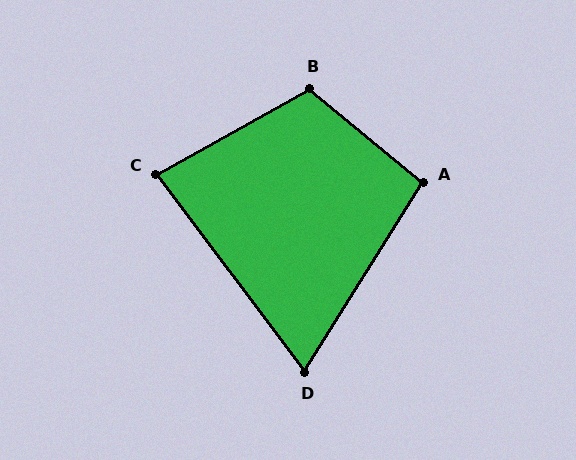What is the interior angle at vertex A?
Approximately 98 degrees (obtuse).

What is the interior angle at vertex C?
Approximately 82 degrees (acute).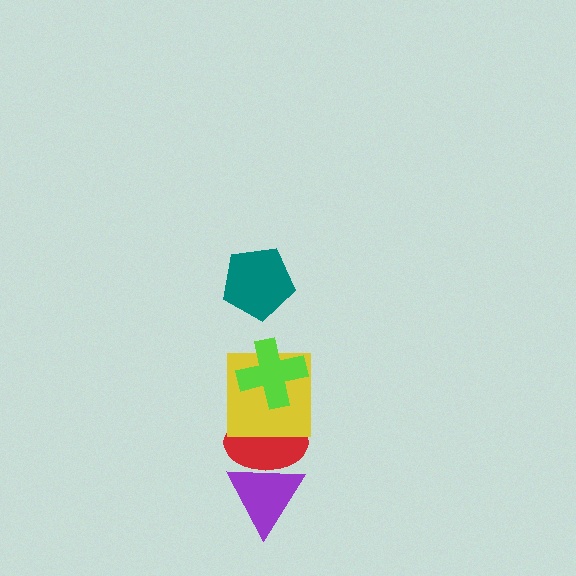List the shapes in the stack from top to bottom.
From top to bottom: the teal pentagon, the lime cross, the yellow square, the red ellipse, the purple triangle.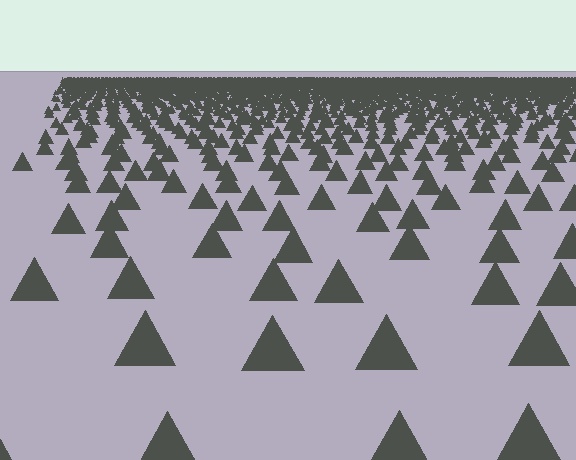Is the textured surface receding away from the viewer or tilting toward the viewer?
The surface is receding away from the viewer. Texture elements get smaller and denser toward the top.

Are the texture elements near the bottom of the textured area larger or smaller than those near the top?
Larger. Near the bottom, elements are closer to the viewer and appear at a bigger on-screen size.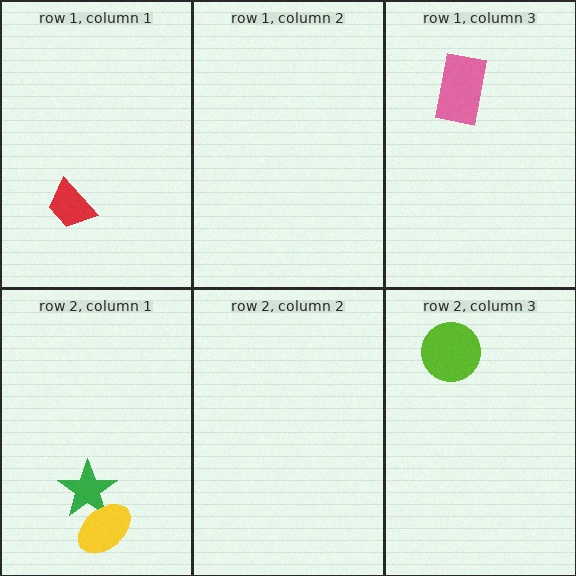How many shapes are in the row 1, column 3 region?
1.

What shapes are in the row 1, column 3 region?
The pink rectangle.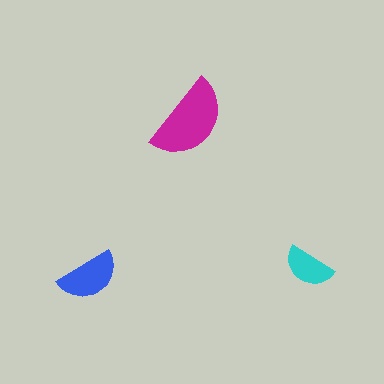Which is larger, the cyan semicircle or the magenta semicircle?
The magenta one.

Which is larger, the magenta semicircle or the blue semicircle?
The magenta one.